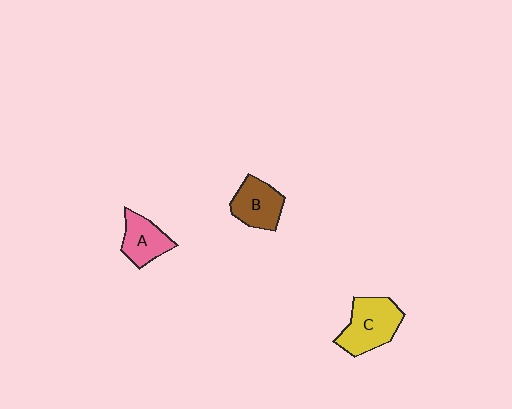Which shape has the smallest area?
Shape A (pink).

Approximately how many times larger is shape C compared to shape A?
Approximately 1.4 times.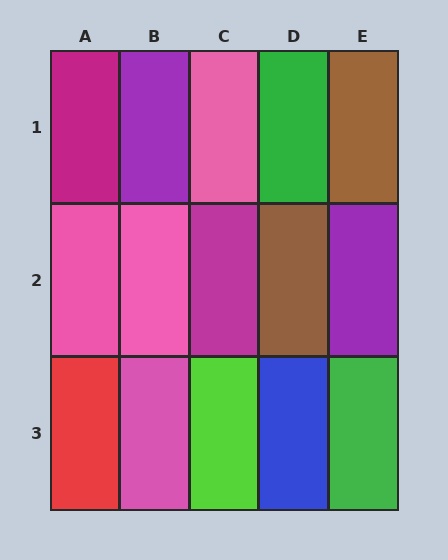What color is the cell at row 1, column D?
Green.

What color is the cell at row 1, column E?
Brown.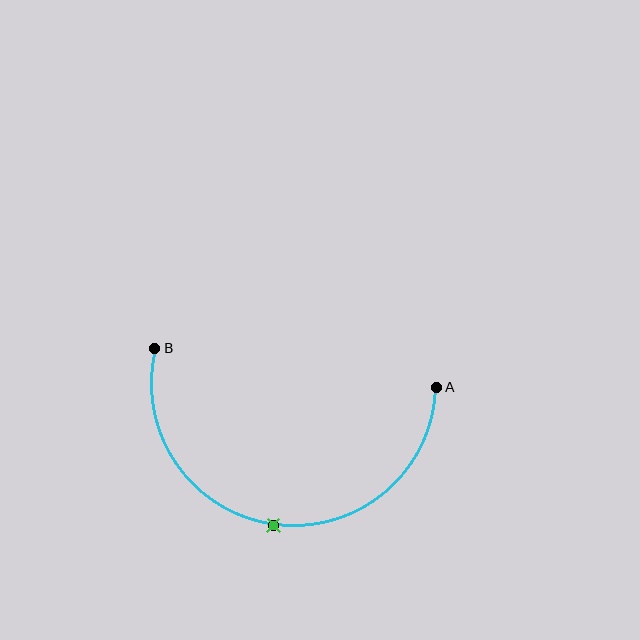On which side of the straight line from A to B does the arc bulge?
The arc bulges below the straight line connecting A and B.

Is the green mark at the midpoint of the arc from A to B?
Yes. The green mark lies on the arc at equal arc-length from both A and B — it is the arc midpoint.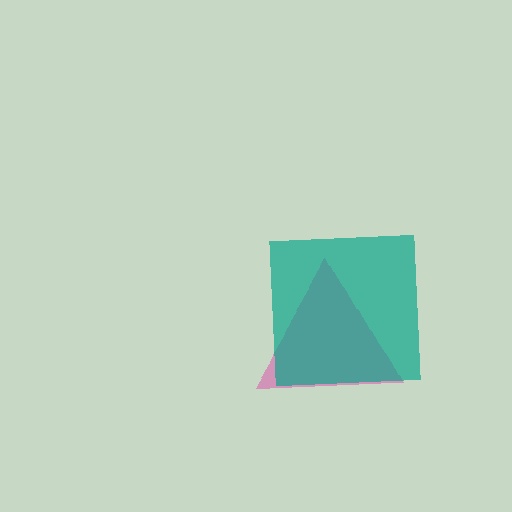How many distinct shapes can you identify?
There are 2 distinct shapes: a pink triangle, a teal square.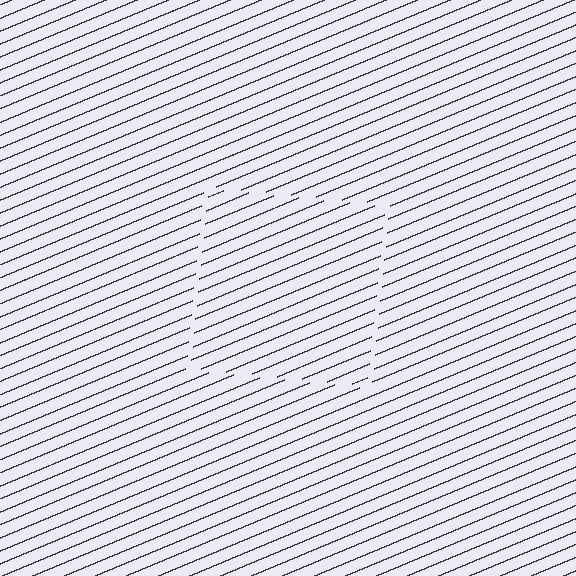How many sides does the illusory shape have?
4 sides — the line-ends trace a square.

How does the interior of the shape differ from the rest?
The interior of the shape contains the same grating, shifted by half a period — the contour is defined by the phase discontinuity where line-ends from the inner and outer gratings abut.